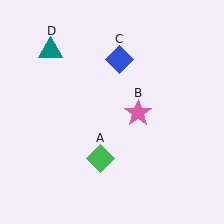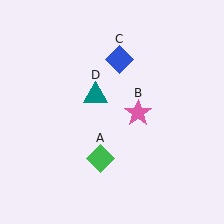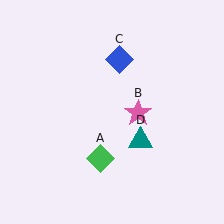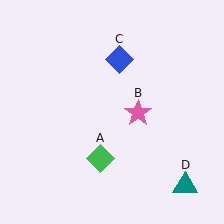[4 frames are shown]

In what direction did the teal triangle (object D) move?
The teal triangle (object D) moved down and to the right.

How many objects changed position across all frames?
1 object changed position: teal triangle (object D).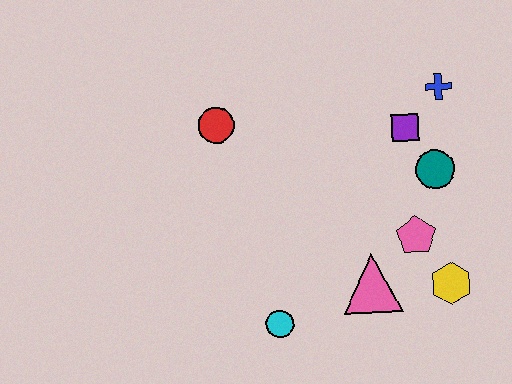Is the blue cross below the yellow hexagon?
No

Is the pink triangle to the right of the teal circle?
No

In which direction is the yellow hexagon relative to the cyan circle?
The yellow hexagon is to the right of the cyan circle.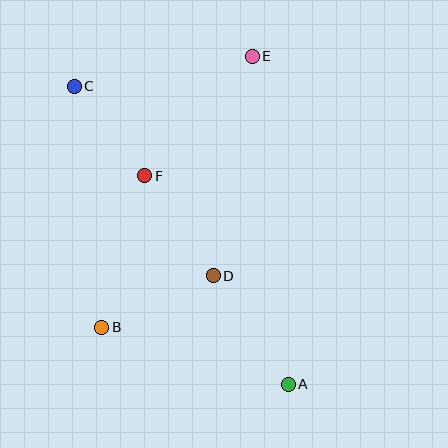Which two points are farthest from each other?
Points A and C are farthest from each other.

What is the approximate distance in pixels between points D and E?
The distance between D and E is approximately 223 pixels.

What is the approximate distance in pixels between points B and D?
The distance between B and D is approximately 123 pixels.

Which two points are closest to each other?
Points C and F are closest to each other.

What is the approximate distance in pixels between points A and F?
The distance between A and F is approximately 253 pixels.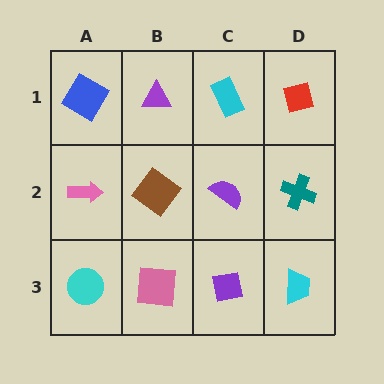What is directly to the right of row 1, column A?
A purple triangle.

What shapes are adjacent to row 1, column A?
A pink arrow (row 2, column A), a purple triangle (row 1, column B).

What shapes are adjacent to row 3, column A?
A pink arrow (row 2, column A), a pink square (row 3, column B).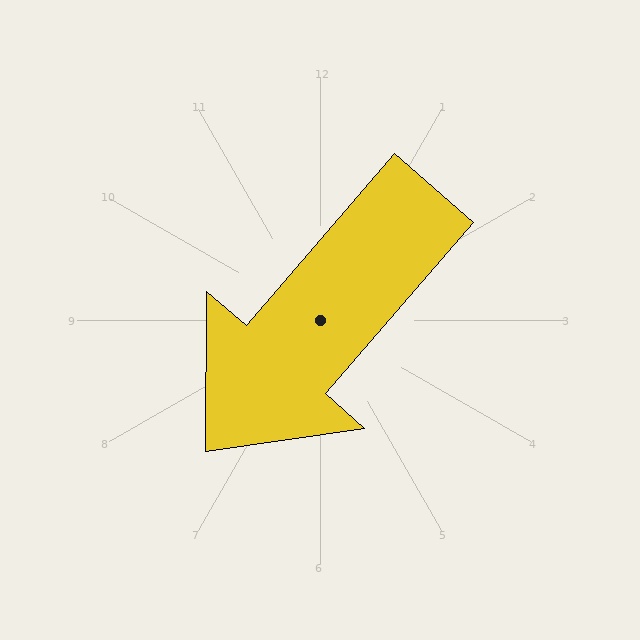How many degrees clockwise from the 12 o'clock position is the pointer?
Approximately 221 degrees.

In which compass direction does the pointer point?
Southwest.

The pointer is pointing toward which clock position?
Roughly 7 o'clock.